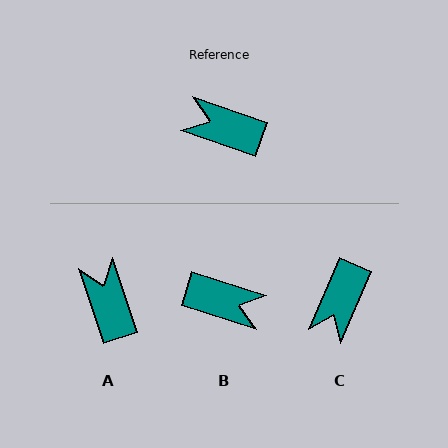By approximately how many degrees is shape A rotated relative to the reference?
Approximately 52 degrees clockwise.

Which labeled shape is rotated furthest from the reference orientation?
B, about 178 degrees away.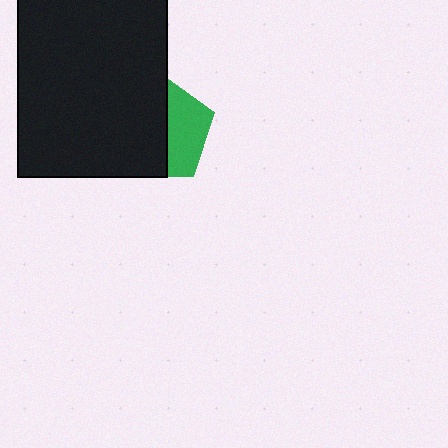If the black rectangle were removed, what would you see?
You would see the complete green pentagon.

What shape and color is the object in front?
The object in front is a black rectangle.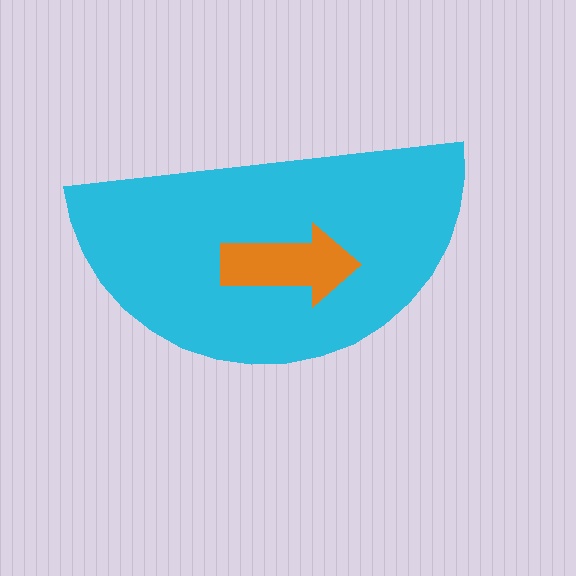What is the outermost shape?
The cyan semicircle.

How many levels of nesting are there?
2.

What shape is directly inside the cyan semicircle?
The orange arrow.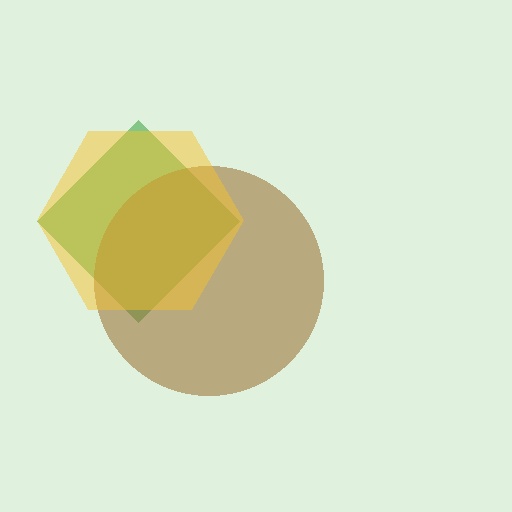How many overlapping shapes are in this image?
There are 3 overlapping shapes in the image.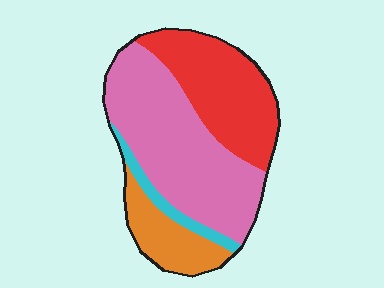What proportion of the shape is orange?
Orange takes up about one sixth (1/6) of the shape.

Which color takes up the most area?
Pink, at roughly 50%.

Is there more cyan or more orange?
Orange.